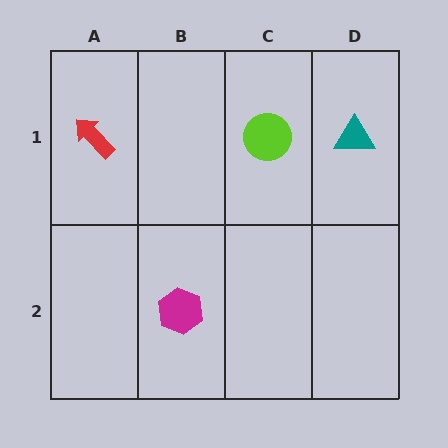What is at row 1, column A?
A red arrow.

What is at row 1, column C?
A lime circle.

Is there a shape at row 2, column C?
No, that cell is empty.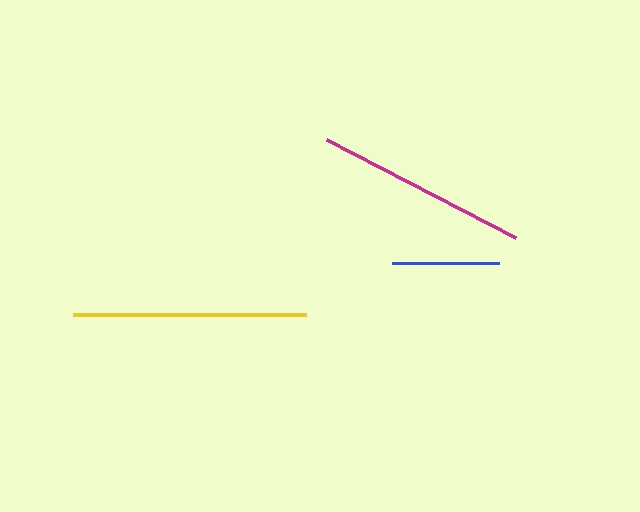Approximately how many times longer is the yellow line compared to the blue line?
The yellow line is approximately 2.2 times the length of the blue line.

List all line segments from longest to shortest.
From longest to shortest: yellow, magenta, blue.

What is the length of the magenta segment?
The magenta segment is approximately 213 pixels long.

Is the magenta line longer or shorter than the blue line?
The magenta line is longer than the blue line.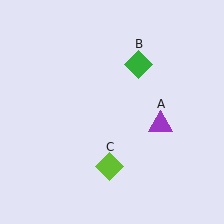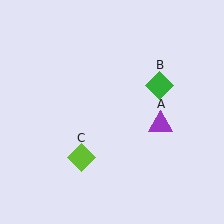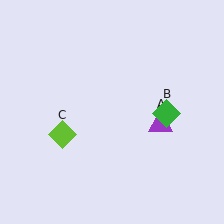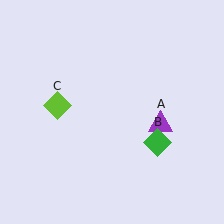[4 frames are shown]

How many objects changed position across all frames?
2 objects changed position: green diamond (object B), lime diamond (object C).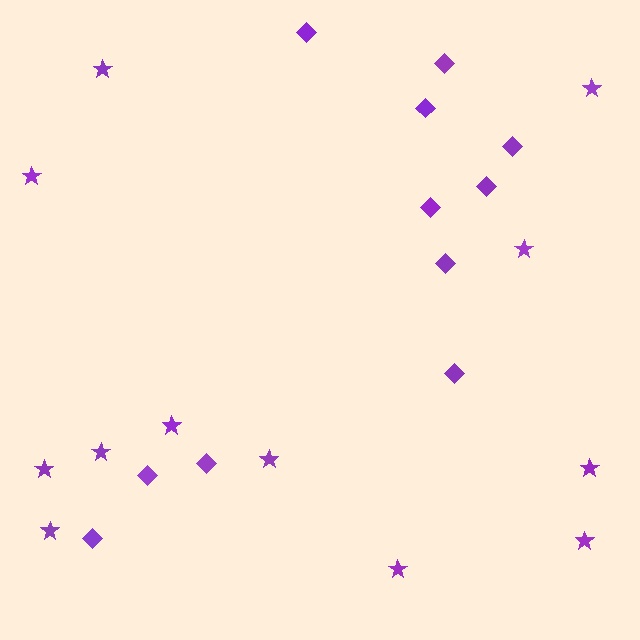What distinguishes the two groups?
There are 2 groups: one group of diamonds (11) and one group of stars (12).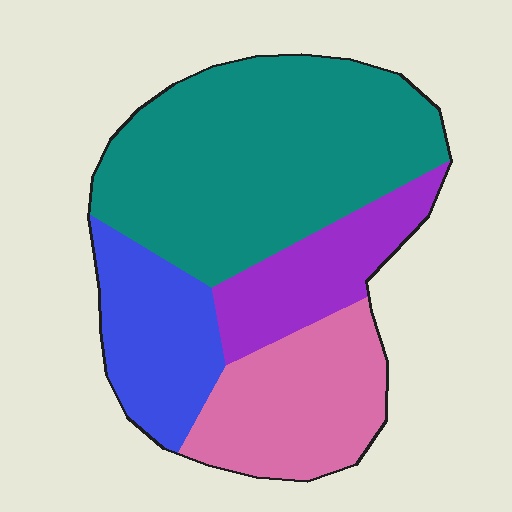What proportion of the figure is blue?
Blue covers roughly 15% of the figure.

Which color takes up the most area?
Teal, at roughly 45%.